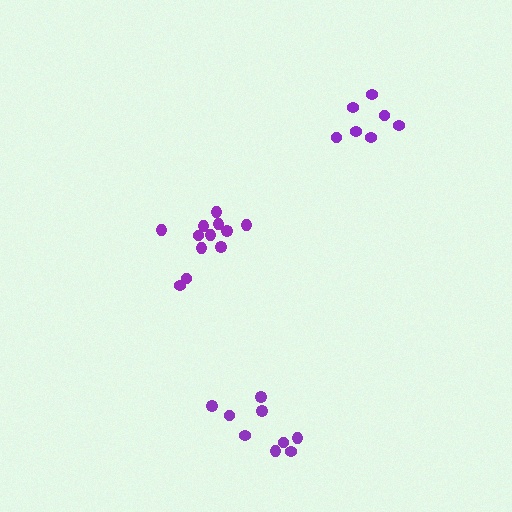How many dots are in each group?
Group 1: 7 dots, Group 2: 12 dots, Group 3: 9 dots (28 total).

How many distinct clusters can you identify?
There are 3 distinct clusters.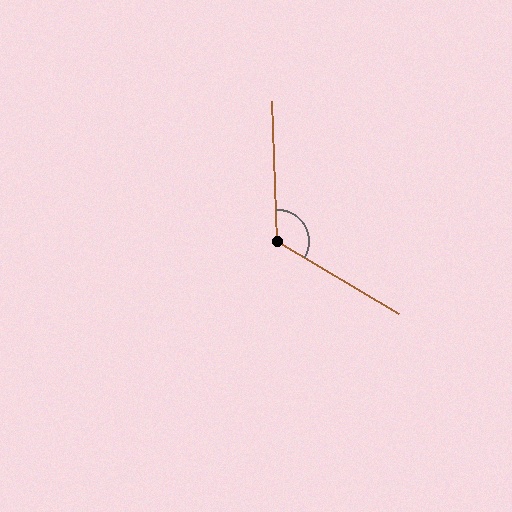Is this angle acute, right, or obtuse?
It is obtuse.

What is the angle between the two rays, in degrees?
Approximately 123 degrees.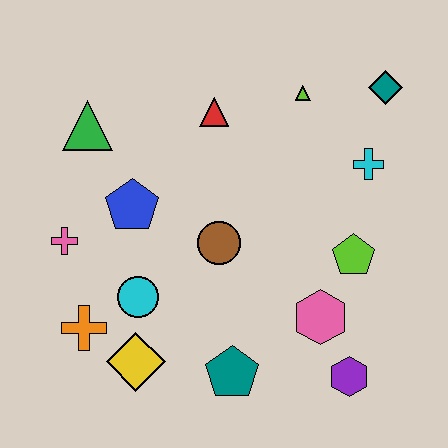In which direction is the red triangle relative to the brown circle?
The red triangle is above the brown circle.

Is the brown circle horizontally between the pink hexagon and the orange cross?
Yes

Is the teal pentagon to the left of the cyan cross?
Yes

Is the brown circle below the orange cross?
No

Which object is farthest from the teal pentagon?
The teal diamond is farthest from the teal pentagon.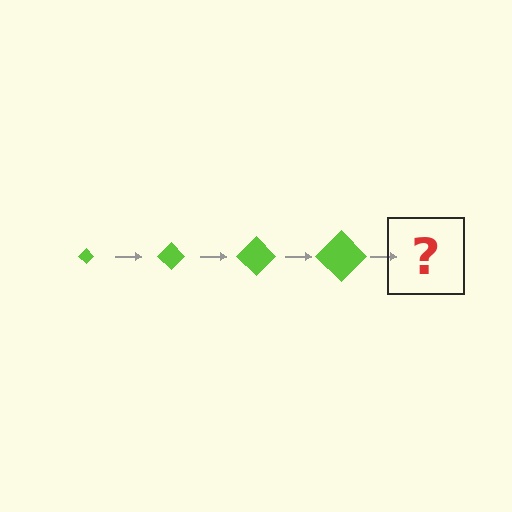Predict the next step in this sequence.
The next step is a lime diamond, larger than the previous one.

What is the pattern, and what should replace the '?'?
The pattern is that the diamond gets progressively larger each step. The '?' should be a lime diamond, larger than the previous one.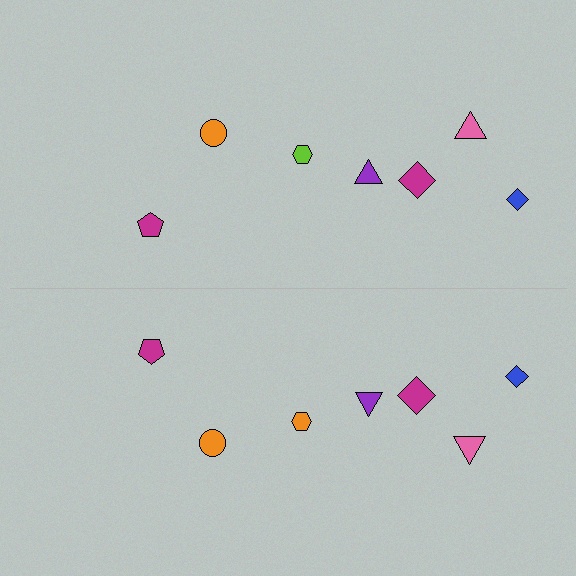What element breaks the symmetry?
The orange hexagon on the bottom side breaks the symmetry — its mirror counterpart is lime.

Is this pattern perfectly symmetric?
No, the pattern is not perfectly symmetric. The orange hexagon on the bottom side breaks the symmetry — its mirror counterpart is lime.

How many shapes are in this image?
There are 14 shapes in this image.